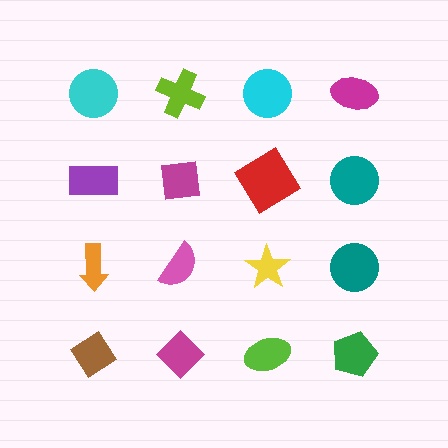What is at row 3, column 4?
A teal circle.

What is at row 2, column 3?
A red diamond.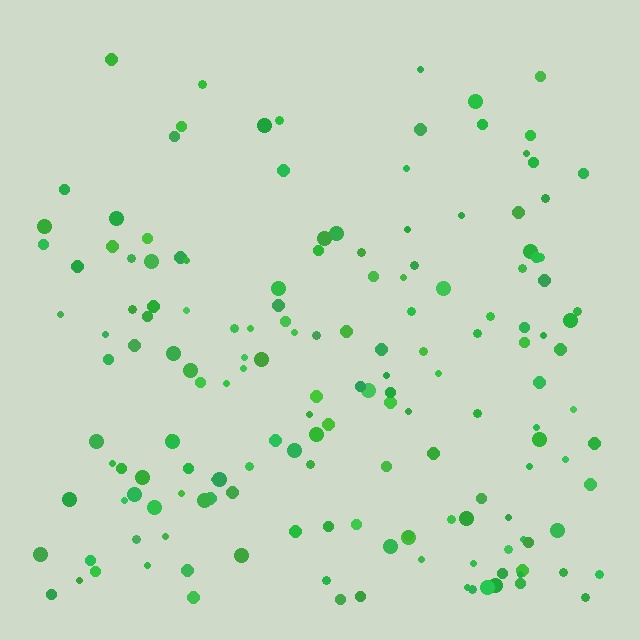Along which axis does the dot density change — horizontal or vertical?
Vertical.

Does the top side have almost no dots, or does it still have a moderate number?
Still a moderate number, just noticeably fewer than the bottom.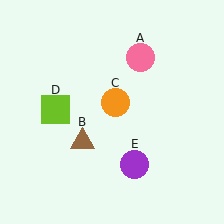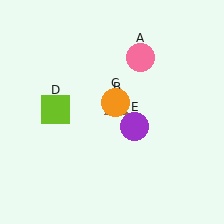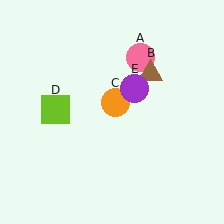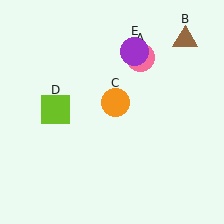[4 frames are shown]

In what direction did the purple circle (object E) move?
The purple circle (object E) moved up.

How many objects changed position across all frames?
2 objects changed position: brown triangle (object B), purple circle (object E).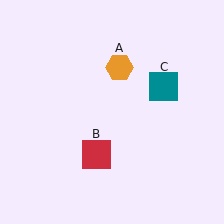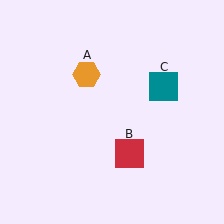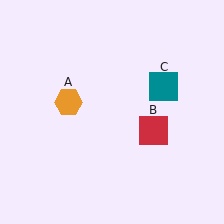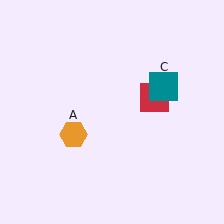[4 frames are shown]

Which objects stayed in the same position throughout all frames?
Teal square (object C) remained stationary.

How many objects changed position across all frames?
2 objects changed position: orange hexagon (object A), red square (object B).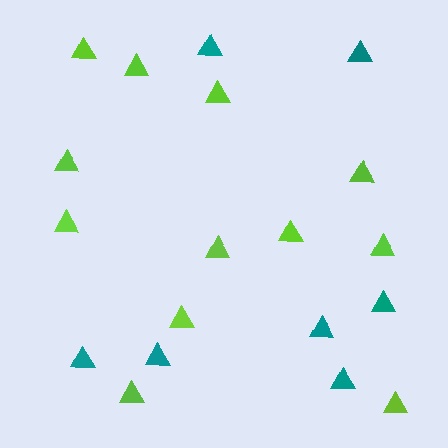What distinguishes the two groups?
There are 2 groups: one group of lime triangles (12) and one group of teal triangles (7).